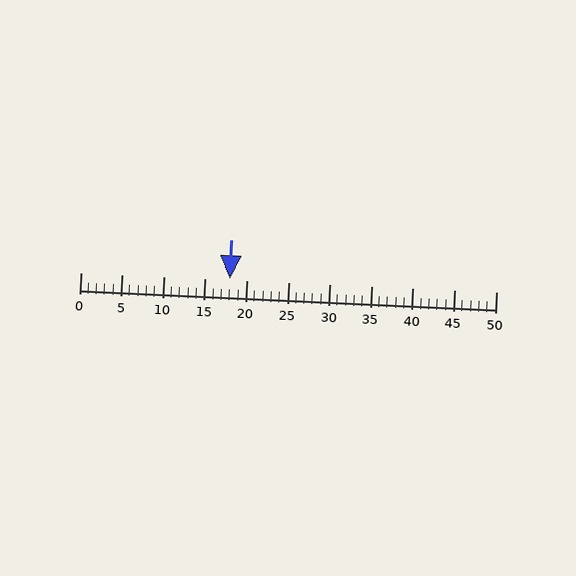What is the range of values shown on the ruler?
The ruler shows values from 0 to 50.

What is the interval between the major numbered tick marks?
The major tick marks are spaced 5 units apart.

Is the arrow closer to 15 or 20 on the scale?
The arrow is closer to 20.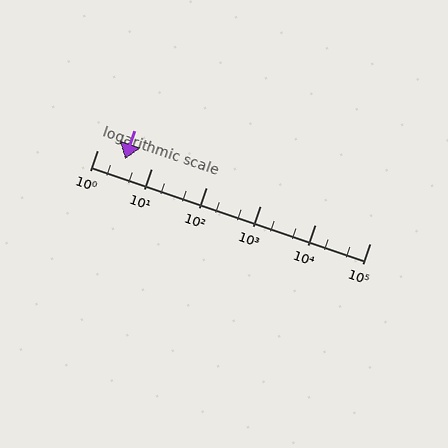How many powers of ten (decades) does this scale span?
The scale spans 5 decades, from 1 to 100000.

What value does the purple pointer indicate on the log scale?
The pointer indicates approximately 3.3.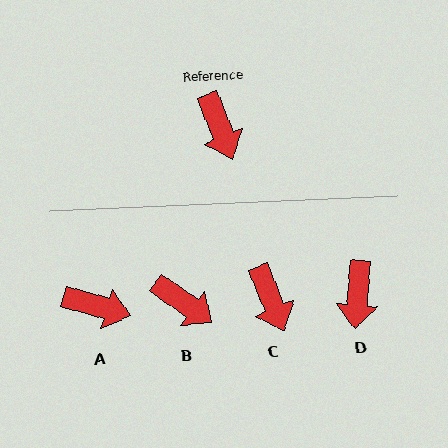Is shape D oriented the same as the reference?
No, it is off by about 26 degrees.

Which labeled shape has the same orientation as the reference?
C.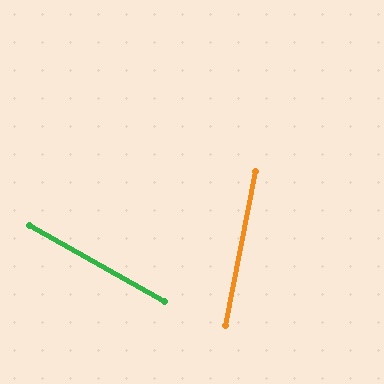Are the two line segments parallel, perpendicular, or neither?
Neither parallel nor perpendicular — they differ by about 72°.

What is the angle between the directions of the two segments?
Approximately 72 degrees.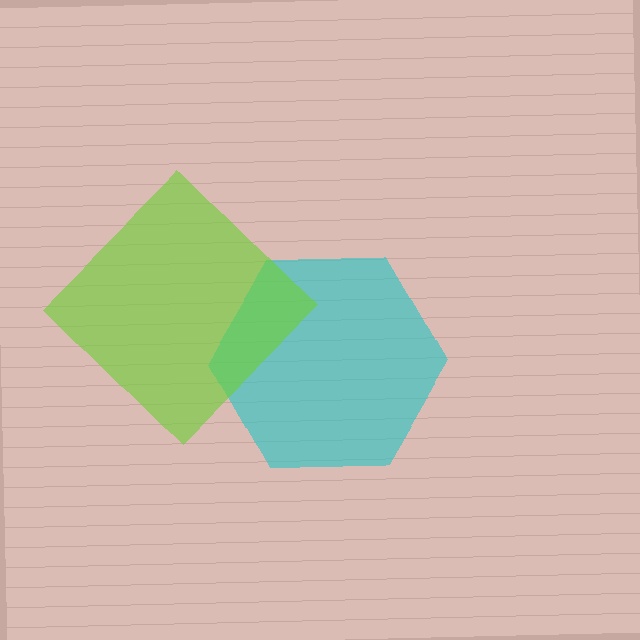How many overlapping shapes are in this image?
There are 2 overlapping shapes in the image.